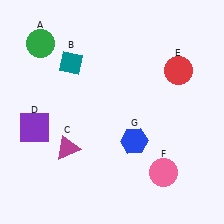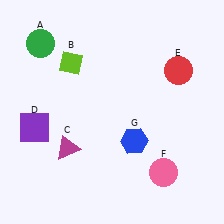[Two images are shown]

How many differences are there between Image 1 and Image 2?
There is 1 difference between the two images.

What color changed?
The diamond (B) changed from teal in Image 1 to lime in Image 2.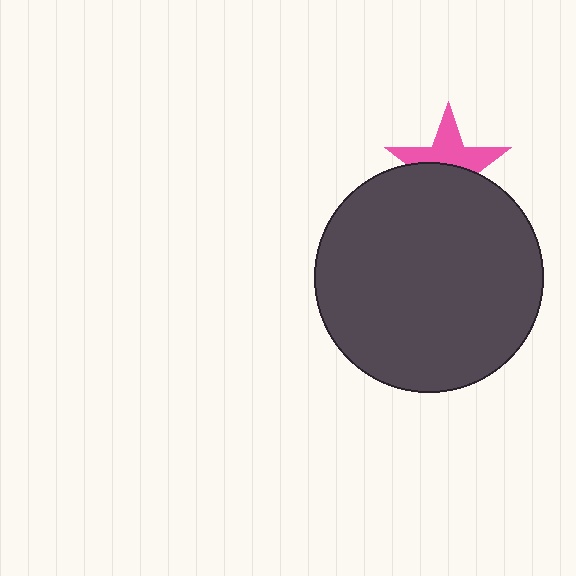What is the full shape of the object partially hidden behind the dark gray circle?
The partially hidden object is a pink star.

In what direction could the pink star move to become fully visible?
The pink star could move up. That would shift it out from behind the dark gray circle entirely.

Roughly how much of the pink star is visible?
About half of it is visible (roughly 49%).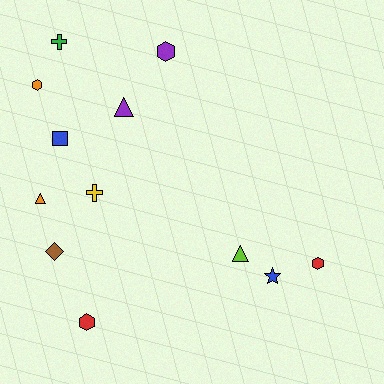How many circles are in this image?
There are no circles.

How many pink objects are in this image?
There are no pink objects.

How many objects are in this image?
There are 12 objects.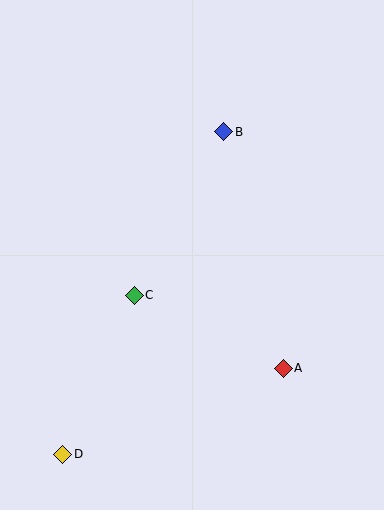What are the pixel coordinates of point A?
Point A is at (283, 368).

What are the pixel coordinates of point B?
Point B is at (224, 132).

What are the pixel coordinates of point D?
Point D is at (63, 454).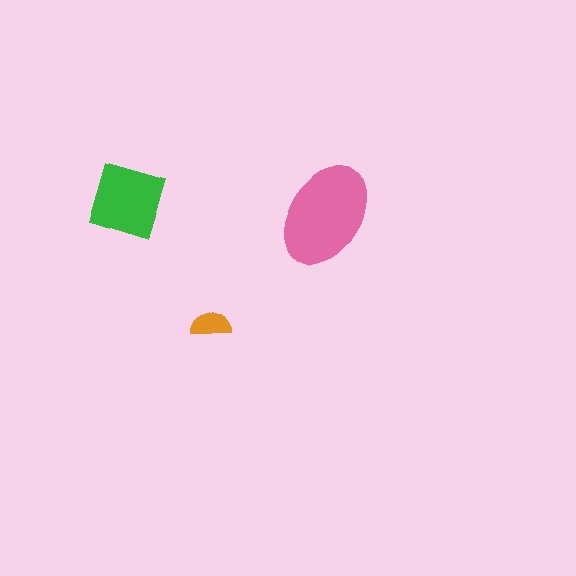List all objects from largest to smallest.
The pink ellipse, the green diamond, the orange semicircle.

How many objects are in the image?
There are 3 objects in the image.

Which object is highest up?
The green diamond is topmost.